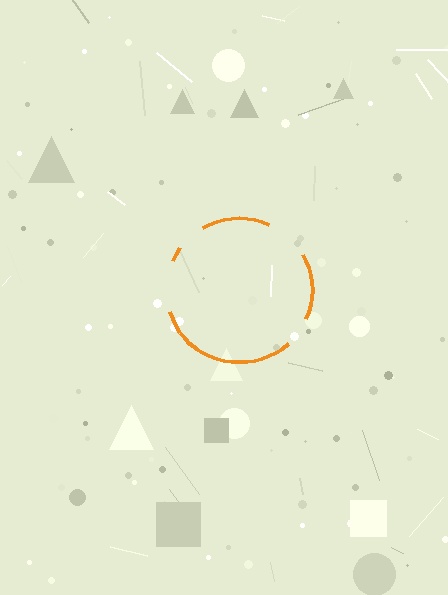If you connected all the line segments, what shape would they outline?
They would outline a circle.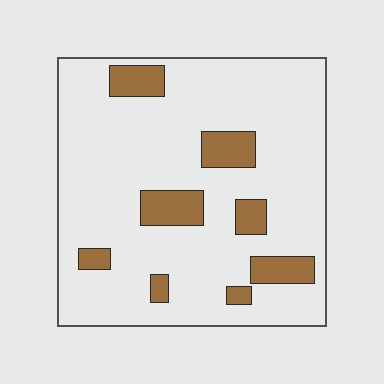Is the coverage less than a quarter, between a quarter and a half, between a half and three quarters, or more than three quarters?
Less than a quarter.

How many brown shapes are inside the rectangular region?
8.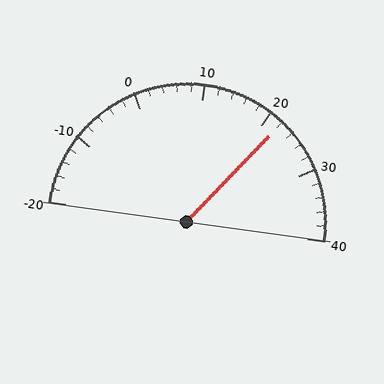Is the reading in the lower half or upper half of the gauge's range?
The reading is in the upper half of the range (-20 to 40).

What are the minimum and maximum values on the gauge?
The gauge ranges from -20 to 40.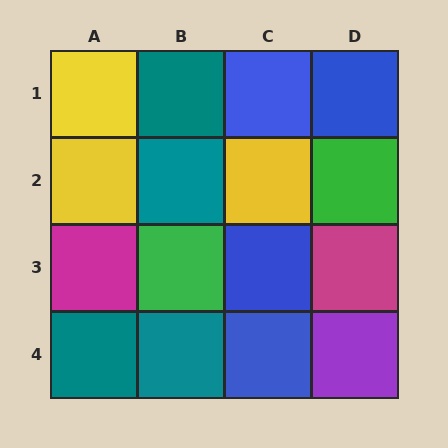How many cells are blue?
4 cells are blue.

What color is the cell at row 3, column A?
Magenta.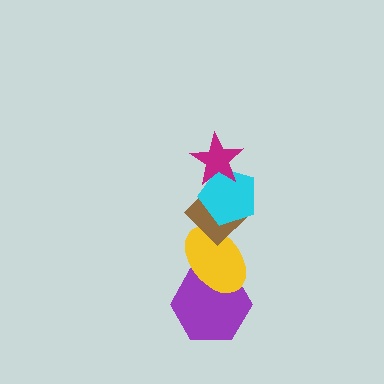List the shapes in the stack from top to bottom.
From top to bottom: the magenta star, the cyan pentagon, the brown diamond, the yellow ellipse, the purple hexagon.